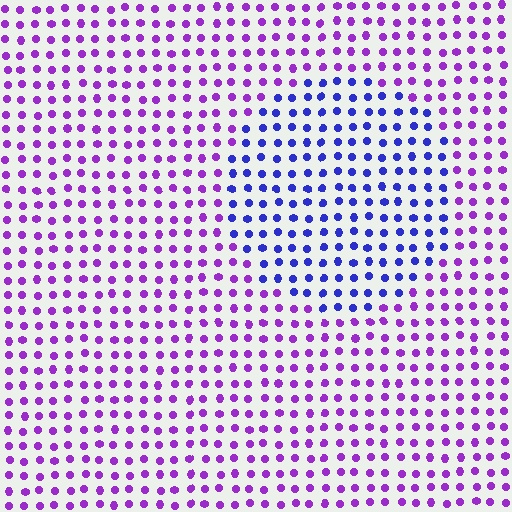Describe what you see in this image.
The image is filled with small purple elements in a uniform arrangement. A circle-shaped region is visible where the elements are tinted to a slightly different hue, forming a subtle color boundary.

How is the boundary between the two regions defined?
The boundary is defined purely by a slight shift in hue (about 44 degrees). Spacing, size, and orientation are identical on both sides.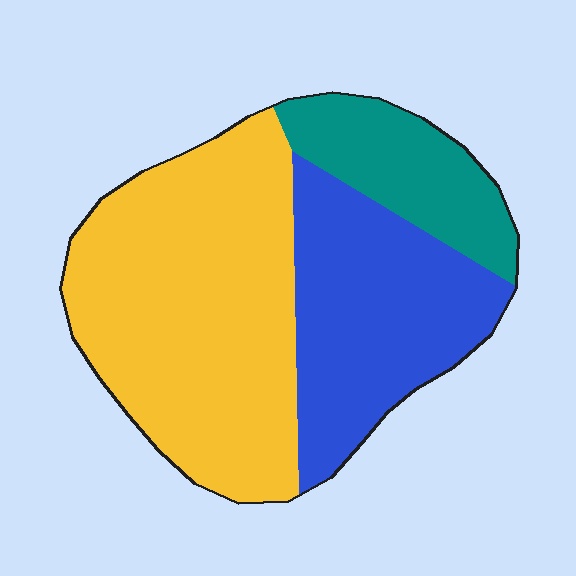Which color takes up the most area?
Yellow, at roughly 50%.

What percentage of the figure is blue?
Blue covers 31% of the figure.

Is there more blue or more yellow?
Yellow.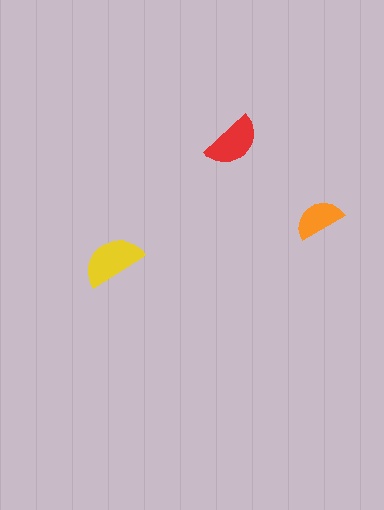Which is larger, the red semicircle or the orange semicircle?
The red one.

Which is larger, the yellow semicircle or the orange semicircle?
The yellow one.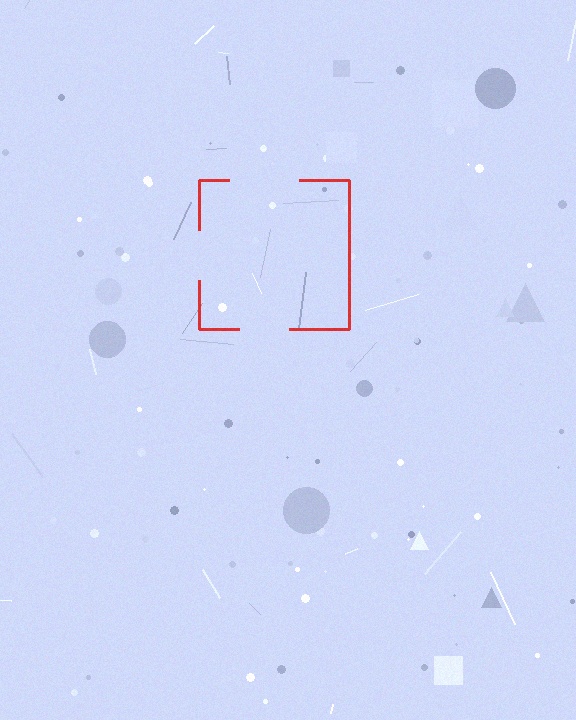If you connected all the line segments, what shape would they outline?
They would outline a square.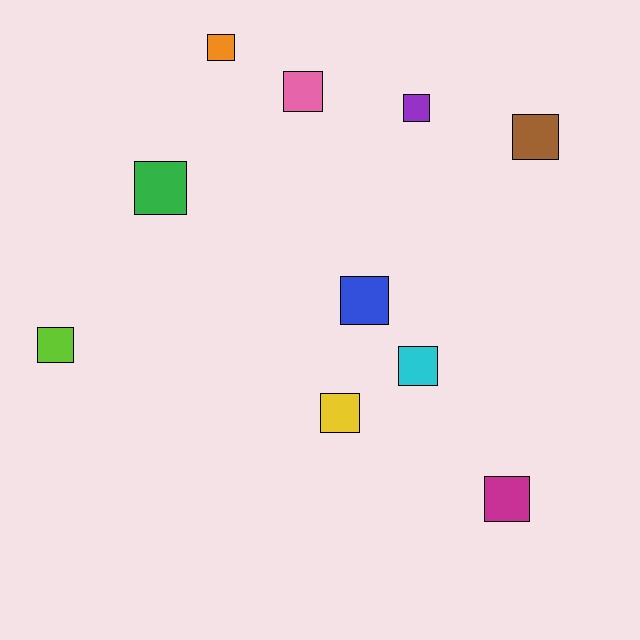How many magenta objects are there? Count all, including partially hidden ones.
There is 1 magenta object.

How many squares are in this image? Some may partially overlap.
There are 10 squares.